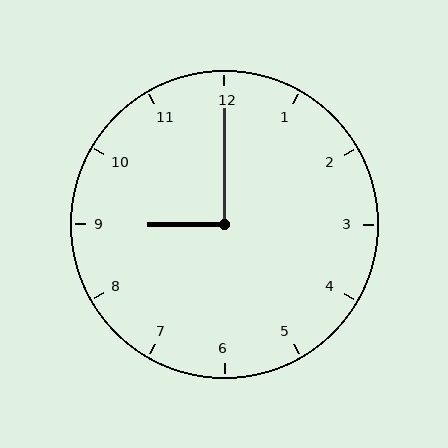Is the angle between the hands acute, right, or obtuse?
It is right.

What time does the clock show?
9:00.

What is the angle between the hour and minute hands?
Approximately 90 degrees.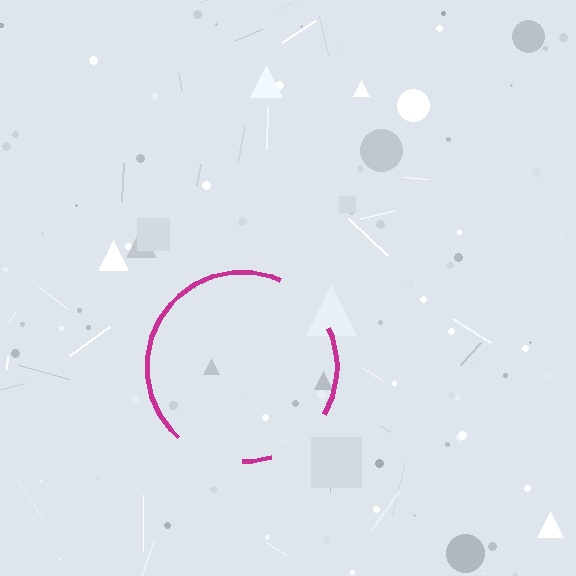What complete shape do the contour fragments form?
The contour fragments form a circle.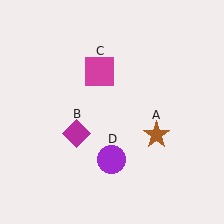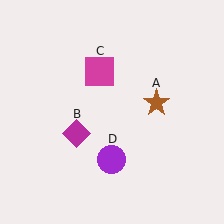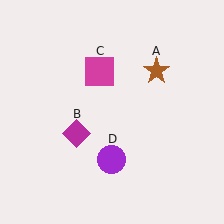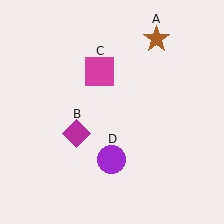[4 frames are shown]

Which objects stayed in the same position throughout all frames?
Magenta diamond (object B) and magenta square (object C) and purple circle (object D) remained stationary.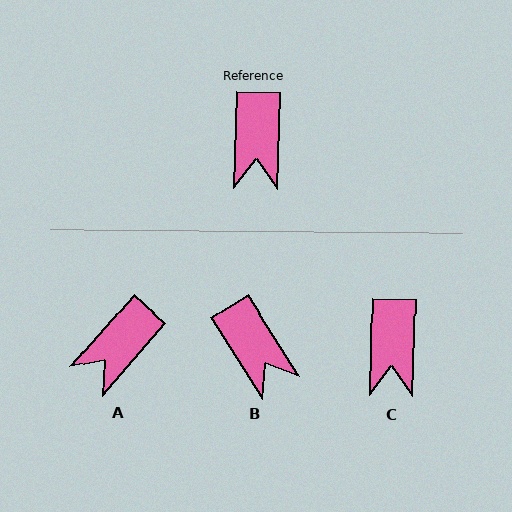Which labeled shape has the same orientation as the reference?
C.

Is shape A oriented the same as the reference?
No, it is off by about 40 degrees.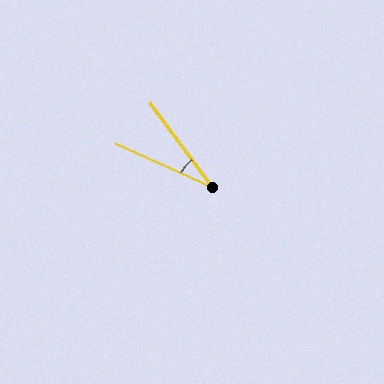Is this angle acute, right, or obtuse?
It is acute.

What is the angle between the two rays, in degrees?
Approximately 29 degrees.